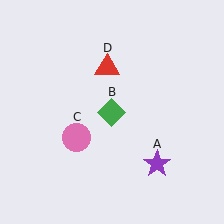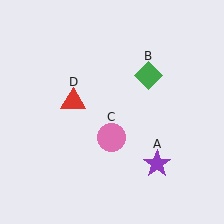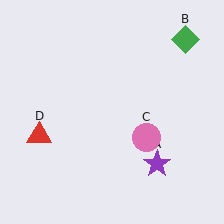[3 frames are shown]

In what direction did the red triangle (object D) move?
The red triangle (object D) moved down and to the left.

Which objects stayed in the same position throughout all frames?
Purple star (object A) remained stationary.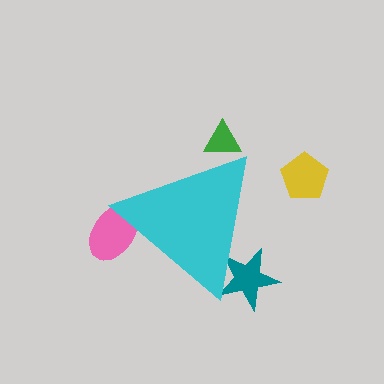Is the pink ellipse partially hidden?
Yes, the pink ellipse is partially hidden behind the cyan triangle.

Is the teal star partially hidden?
Yes, the teal star is partially hidden behind the cyan triangle.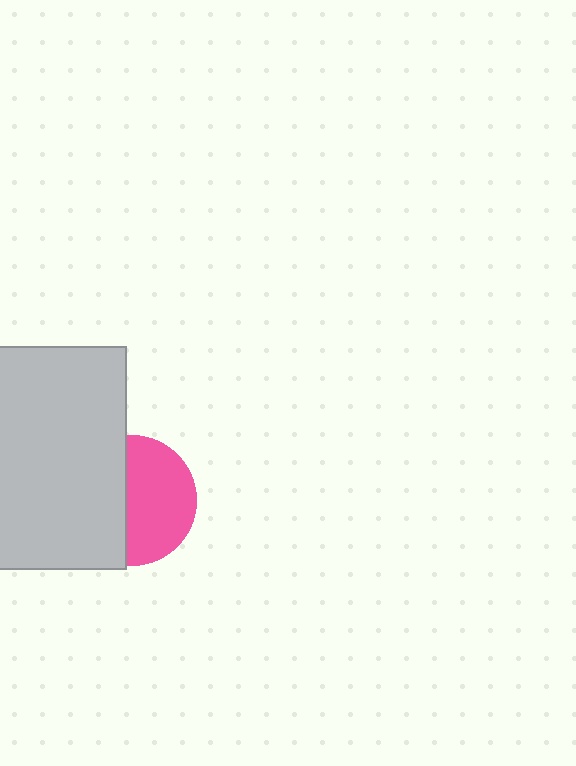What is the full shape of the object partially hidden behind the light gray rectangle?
The partially hidden object is a pink circle.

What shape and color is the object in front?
The object in front is a light gray rectangle.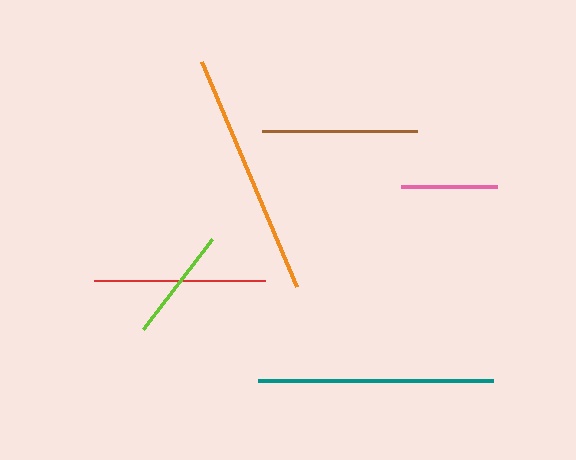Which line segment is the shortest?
The pink line is the shortest at approximately 95 pixels.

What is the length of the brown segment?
The brown segment is approximately 155 pixels long.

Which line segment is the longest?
The orange line is the longest at approximately 244 pixels.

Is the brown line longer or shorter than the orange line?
The orange line is longer than the brown line.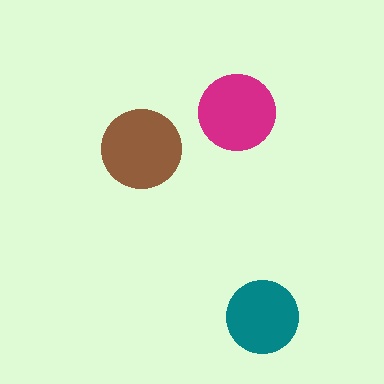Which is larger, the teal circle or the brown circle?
The brown one.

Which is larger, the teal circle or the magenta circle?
The magenta one.